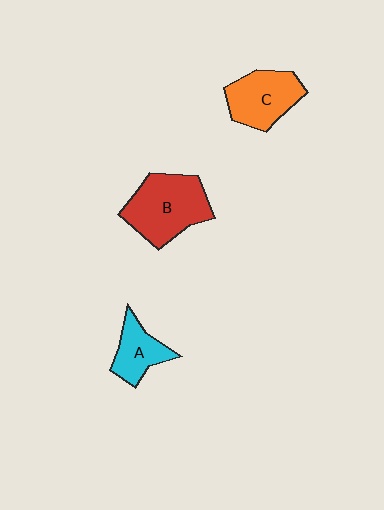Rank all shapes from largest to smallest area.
From largest to smallest: B (red), C (orange), A (cyan).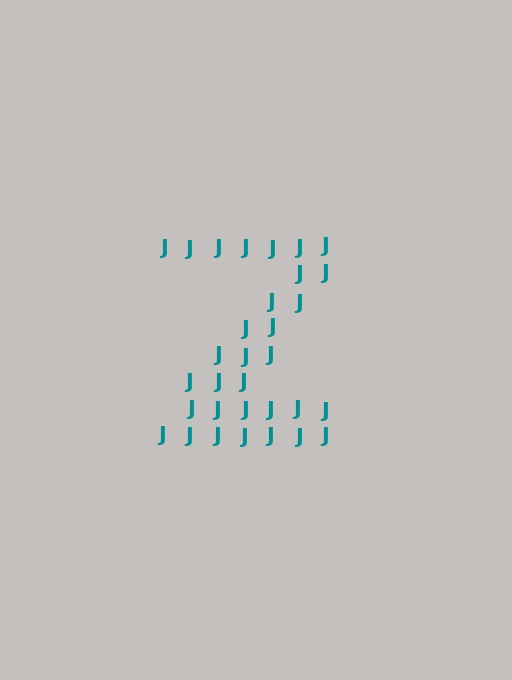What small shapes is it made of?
It is made of small letter J's.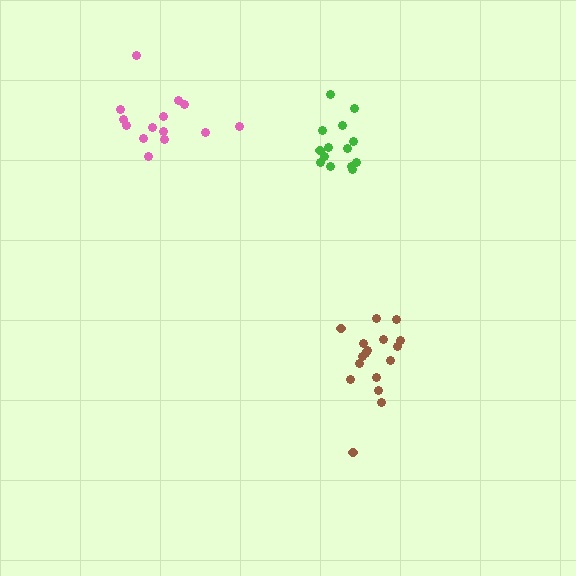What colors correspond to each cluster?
The clusters are colored: brown, green, pink.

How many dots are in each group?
Group 1: 17 dots, Group 2: 14 dots, Group 3: 14 dots (45 total).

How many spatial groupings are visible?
There are 3 spatial groupings.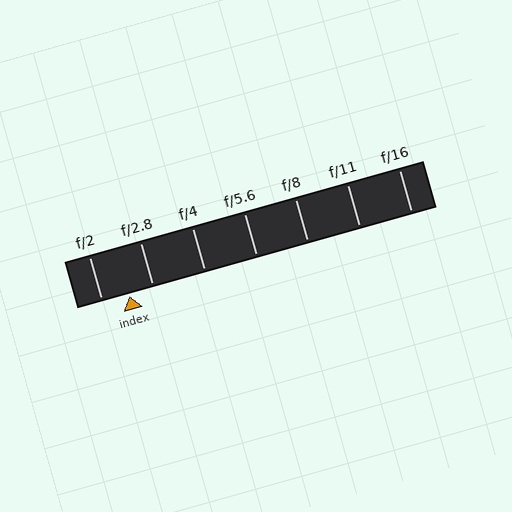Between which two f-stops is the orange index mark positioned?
The index mark is between f/2 and f/2.8.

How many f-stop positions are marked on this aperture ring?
There are 7 f-stop positions marked.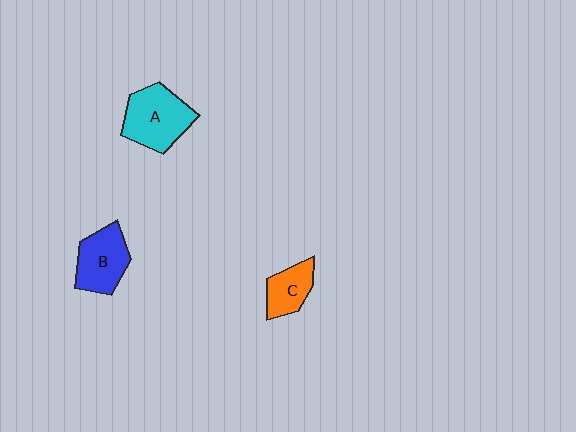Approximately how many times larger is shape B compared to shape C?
Approximately 1.4 times.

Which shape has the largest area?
Shape A (cyan).